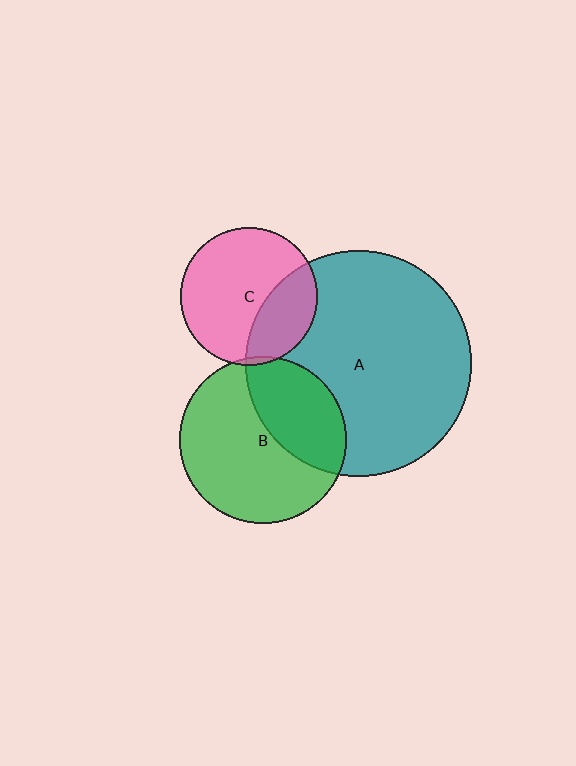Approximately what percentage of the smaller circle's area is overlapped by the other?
Approximately 35%.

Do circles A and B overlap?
Yes.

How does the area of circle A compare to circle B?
Approximately 1.8 times.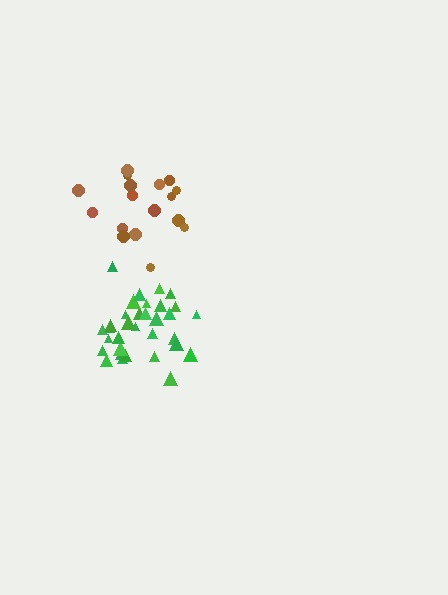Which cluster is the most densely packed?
Green.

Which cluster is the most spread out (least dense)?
Brown.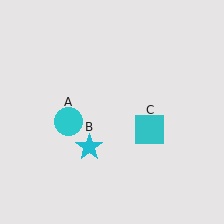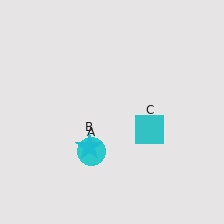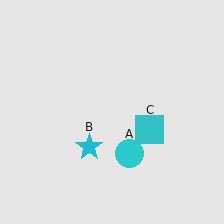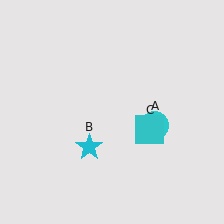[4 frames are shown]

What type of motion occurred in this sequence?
The cyan circle (object A) rotated counterclockwise around the center of the scene.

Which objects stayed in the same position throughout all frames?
Cyan star (object B) and cyan square (object C) remained stationary.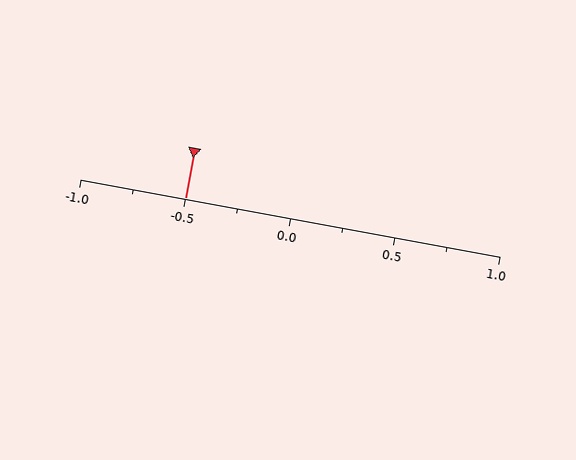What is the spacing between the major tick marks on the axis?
The major ticks are spaced 0.5 apart.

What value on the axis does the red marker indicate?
The marker indicates approximately -0.5.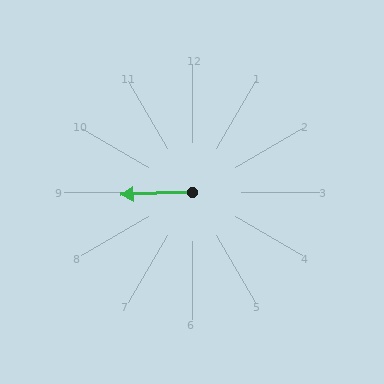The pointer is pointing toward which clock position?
Roughly 9 o'clock.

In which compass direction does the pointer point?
West.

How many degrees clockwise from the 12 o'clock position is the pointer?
Approximately 268 degrees.